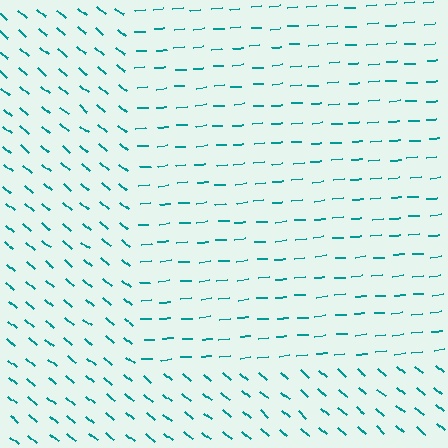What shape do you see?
I see a rectangle.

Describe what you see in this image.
The image is filled with small teal line segments. A rectangle region in the image has lines oriented differently from the surrounding lines, creating a visible texture boundary.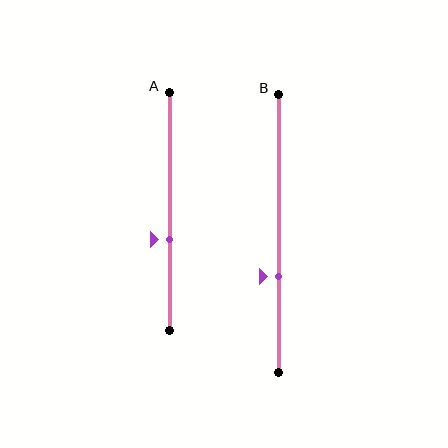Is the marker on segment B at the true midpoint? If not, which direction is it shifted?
No, the marker on segment B is shifted downward by about 16% of the segment length.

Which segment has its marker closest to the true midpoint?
Segment A has its marker closest to the true midpoint.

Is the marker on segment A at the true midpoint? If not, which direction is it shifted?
No, the marker on segment A is shifted downward by about 12% of the segment length.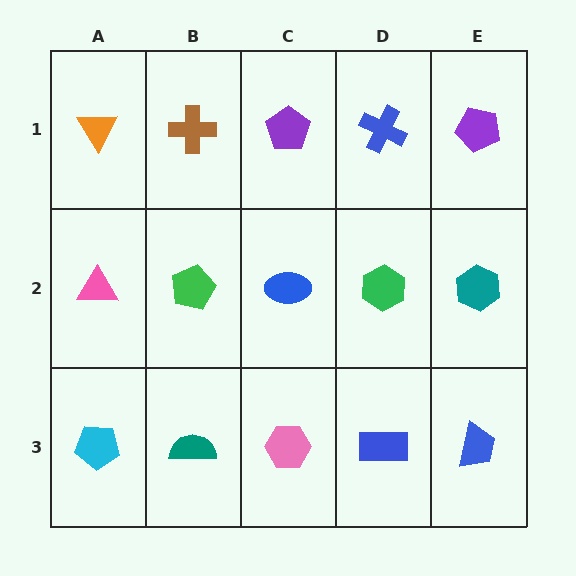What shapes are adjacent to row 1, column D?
A green hexagon (row 2, column D), a purple pentagon (row 1, column C), a purple pentagon (row 1, column E).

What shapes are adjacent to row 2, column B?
A brown cross (row 1, column B), a teal semicircle (row 3, column B), a pink triangle (row 2, column A), a blue ellipse (row 2, column C).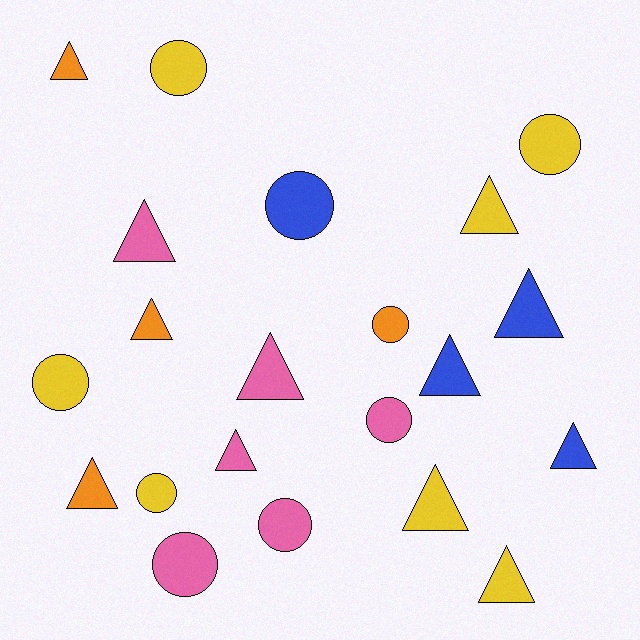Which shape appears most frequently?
Triangle, with 12 objects.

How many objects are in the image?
There are 21 objects.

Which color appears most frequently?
Yellow, with 7 objects.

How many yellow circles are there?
There are 4 yellow circles.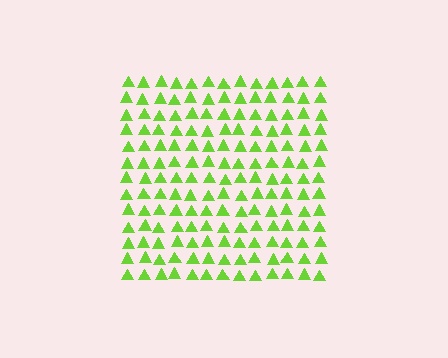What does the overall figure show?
The overall figure shows a square.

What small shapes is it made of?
It is made of small triangles.